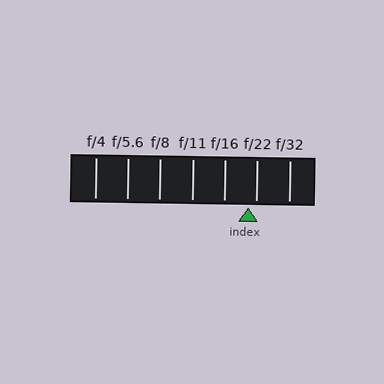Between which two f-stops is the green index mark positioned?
The index mark is between f/16 and f/22.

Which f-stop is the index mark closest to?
The index mark is closest to f/22.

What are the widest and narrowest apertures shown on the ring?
The widest aperture shown is f/4 and the narrowest is f/32.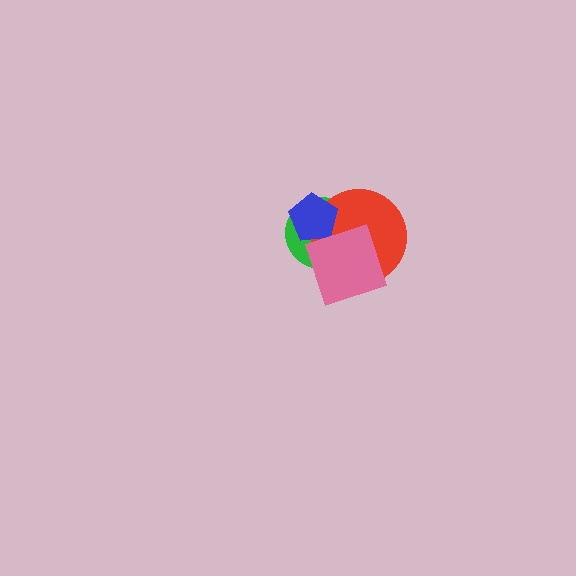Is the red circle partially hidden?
Yes, it is partially covered by another shape.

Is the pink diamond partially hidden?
No, no other shape covers it.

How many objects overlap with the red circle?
3 objects overlap with the red circle.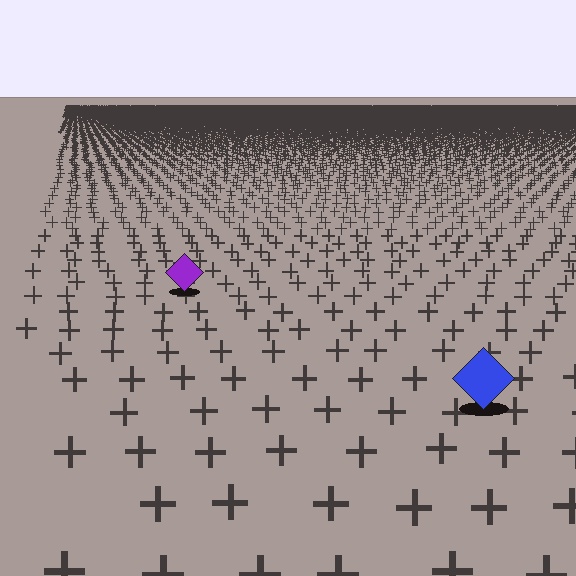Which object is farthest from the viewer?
The purple diamond is farthest from the viewer. It appears smaller and the ground texture around it is denser.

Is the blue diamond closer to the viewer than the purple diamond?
Yes. The blue diamond is closer — you can tell from the texture gradient: the ground texture is coarser near it.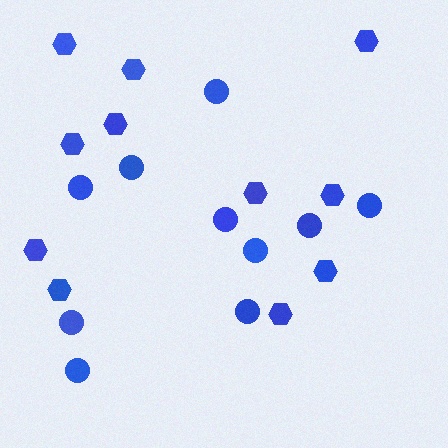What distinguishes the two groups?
There are 2 groups: one group of circles (10) and one group of hexagons (11).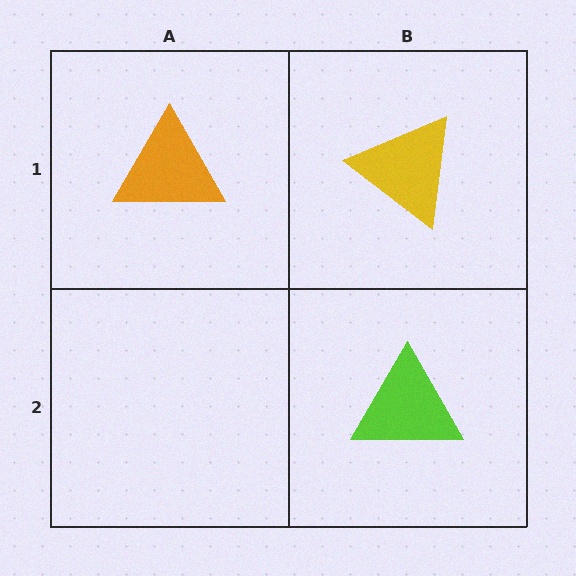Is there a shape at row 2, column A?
No, that cell is empty.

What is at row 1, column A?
An orange triangle.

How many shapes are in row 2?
1 shape.